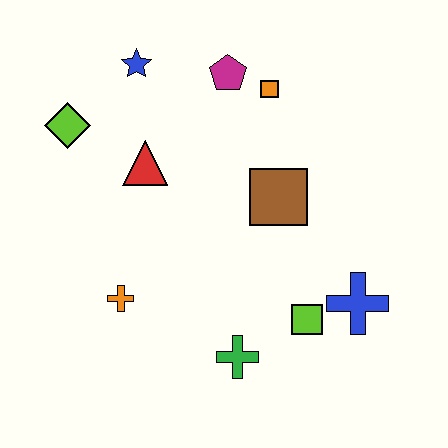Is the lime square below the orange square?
Yes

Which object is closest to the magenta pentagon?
The orange square is closest to the magenta pentagon.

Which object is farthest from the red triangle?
The blue cross is farthest from the red triangle.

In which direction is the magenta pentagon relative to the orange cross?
The magenta pentagon is above the orange cross.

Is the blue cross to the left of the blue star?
No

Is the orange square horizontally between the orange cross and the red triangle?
No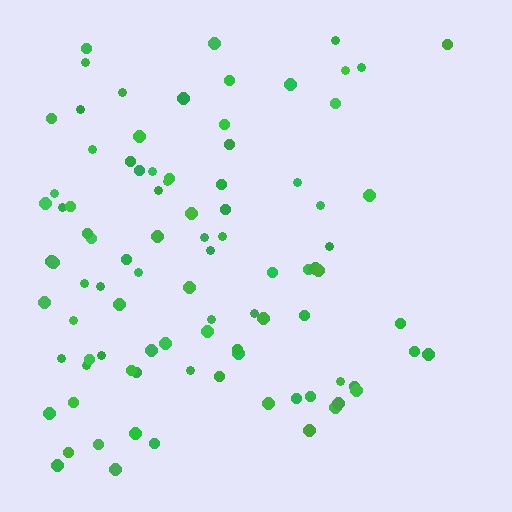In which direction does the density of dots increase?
From right to left, with the left side densest.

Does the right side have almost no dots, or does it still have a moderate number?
Still a moderate number, just noticeably fewer than the left.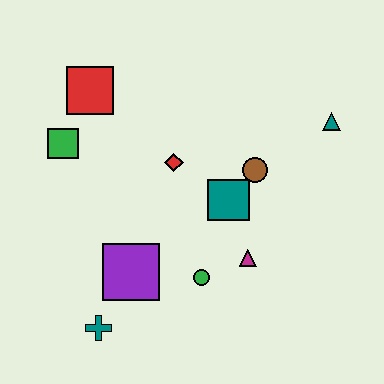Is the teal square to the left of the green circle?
No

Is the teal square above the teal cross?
Yes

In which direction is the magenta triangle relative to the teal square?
The magenta triangle is below the teal square.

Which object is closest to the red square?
The green square is closest to the red square.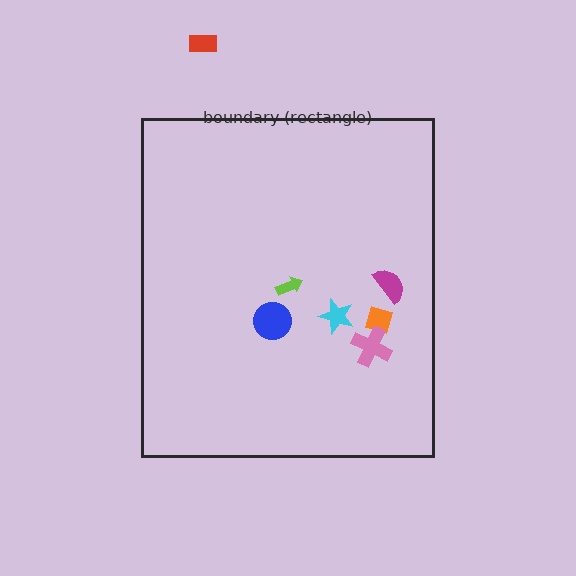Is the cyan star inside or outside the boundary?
Inside.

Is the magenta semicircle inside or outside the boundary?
Inside.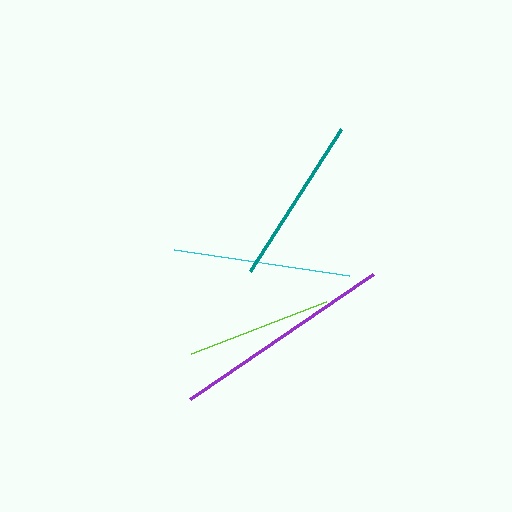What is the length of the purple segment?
The purple segment is approximately 221 pixels long.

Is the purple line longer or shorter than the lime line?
The purple line is longer than the lime line.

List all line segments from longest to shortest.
From longest to shortest: purple, cyan, teal, lime.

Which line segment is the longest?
The purple line is the longest at approximately 221 pixels.